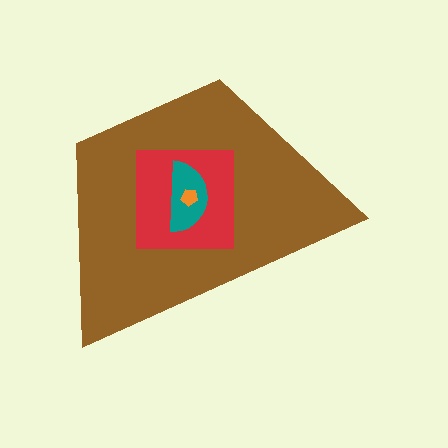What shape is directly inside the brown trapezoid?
The red square.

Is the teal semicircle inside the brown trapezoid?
Yes.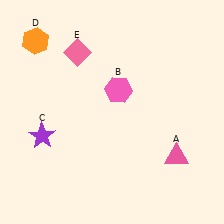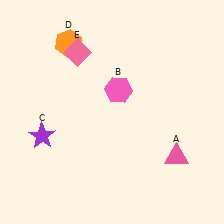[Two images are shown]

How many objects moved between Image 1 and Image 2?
1 object moved between the two images.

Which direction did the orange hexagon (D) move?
The orange hexagon (D) moved right.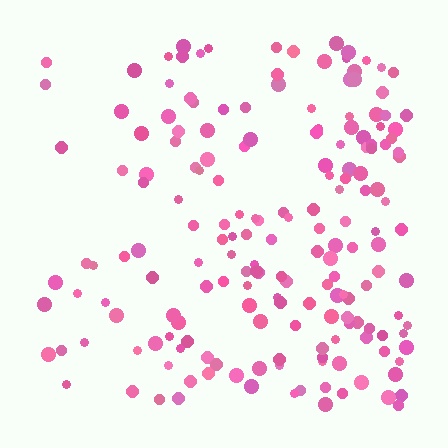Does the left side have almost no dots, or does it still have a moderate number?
Still a moderate number, just noticeably fewer than the right.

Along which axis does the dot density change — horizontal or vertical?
Horizontal.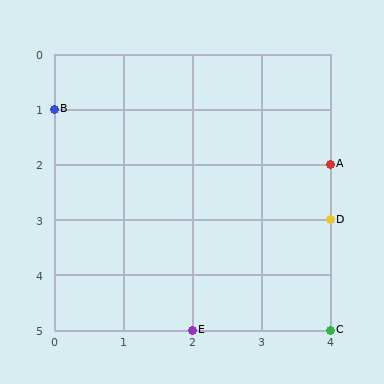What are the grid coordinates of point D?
Point D is at grid coordinates (4, 3).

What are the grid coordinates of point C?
Point C is at grid coordinates (4, 5).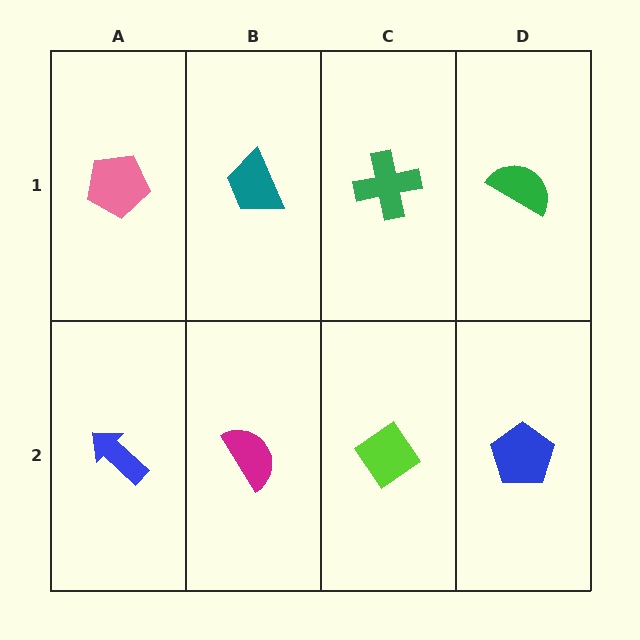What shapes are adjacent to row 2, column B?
A teal trapezoid (row 1, column B), a blue arrow (row 2, column A), a lime diamond (row 2, column C).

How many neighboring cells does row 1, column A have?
2.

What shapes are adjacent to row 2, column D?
A green semicircle (row 1, column D), a lime diamond (row 2, column C).